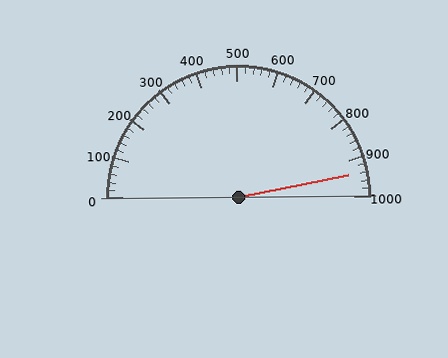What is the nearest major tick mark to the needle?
The nearest major tick mark is 900.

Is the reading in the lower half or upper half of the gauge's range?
The reading is in the upper half of the range (0 to 1000).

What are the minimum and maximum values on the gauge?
The gauge ranges from 0 to 1000.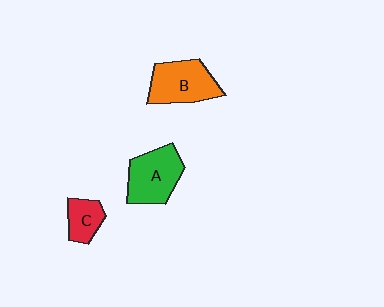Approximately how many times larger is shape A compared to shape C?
Approximately 1.9 times.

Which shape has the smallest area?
Shape C (red).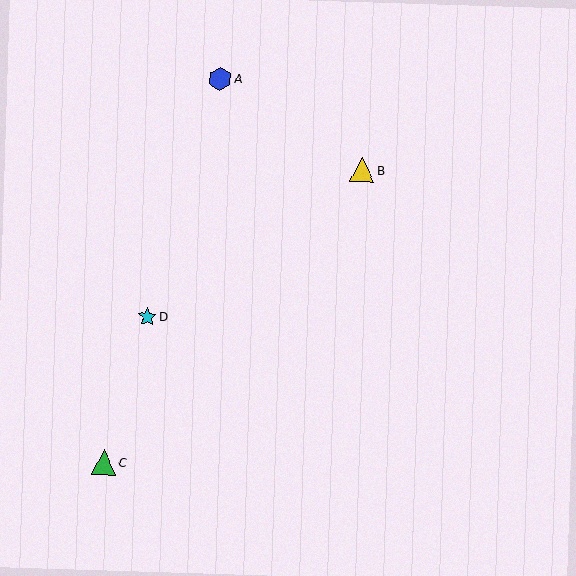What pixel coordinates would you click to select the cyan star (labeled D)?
Click at (147, 317) to select the cyan star D.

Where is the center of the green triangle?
The center of the green triangle is at (104, 462).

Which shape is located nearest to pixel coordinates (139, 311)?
The cyan star (labeled D) at (147, 317) is nearest to that location.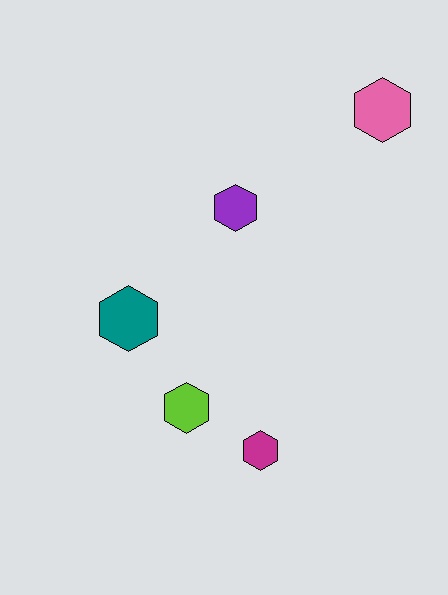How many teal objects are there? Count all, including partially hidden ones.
There is 1 teal object.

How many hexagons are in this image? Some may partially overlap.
There are 5 hexagons.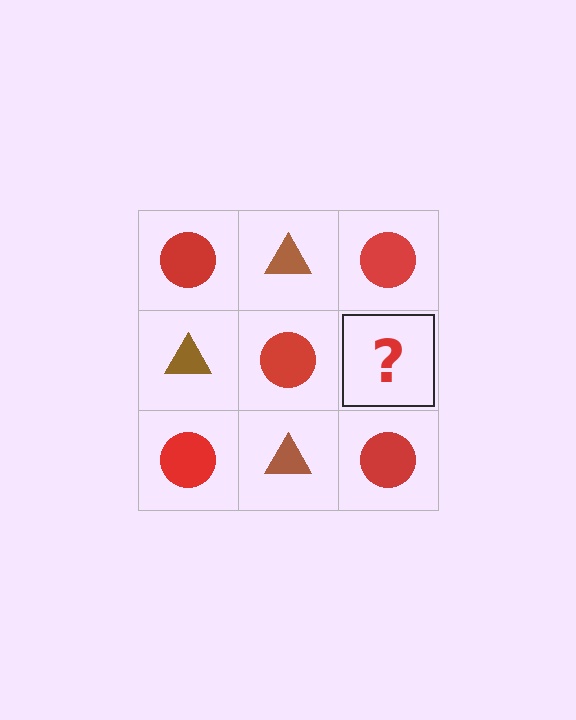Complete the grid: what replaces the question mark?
The question mark should be replaced with a brown triangle.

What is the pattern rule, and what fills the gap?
The rule is that it alternates red circle and brown triangle in a checkerboard pattern. The gap should be filled with a brown triangle.